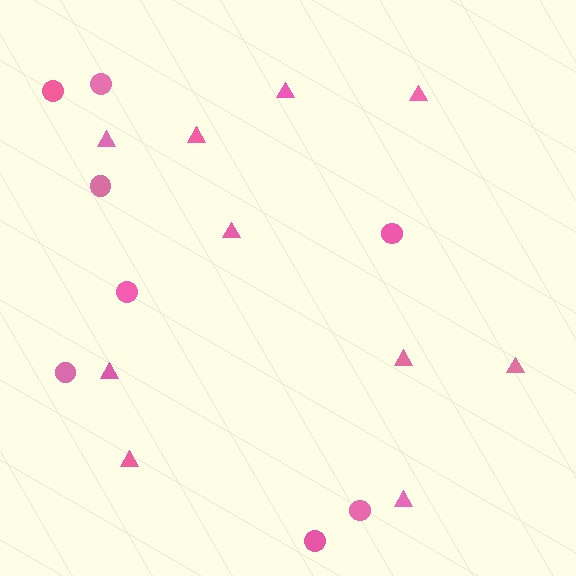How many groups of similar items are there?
There are 2 groups: one group of circles (8) and one group of triangles (10).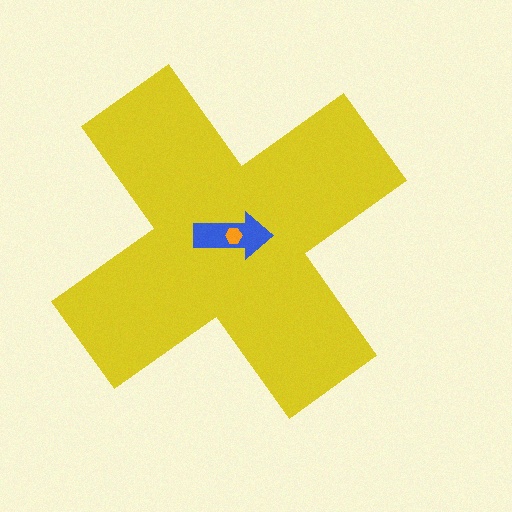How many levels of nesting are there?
3.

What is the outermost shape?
The yellow cross.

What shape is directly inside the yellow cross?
The blue arrow.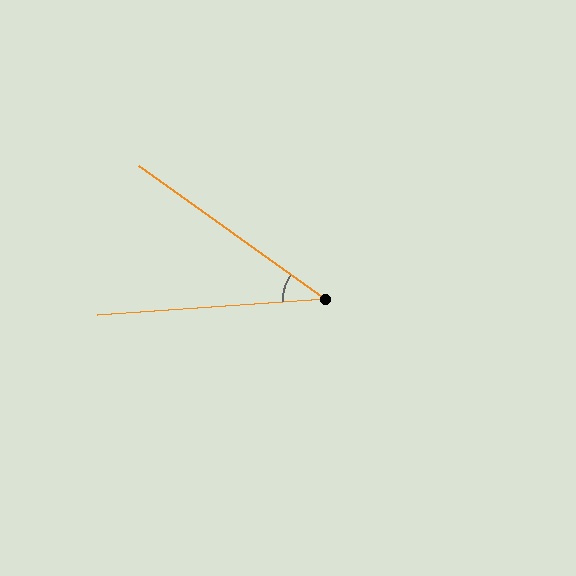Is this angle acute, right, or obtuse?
It is acute.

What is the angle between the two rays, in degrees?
Approximately 40 degrees.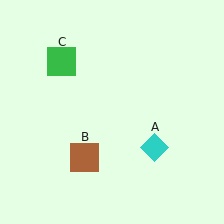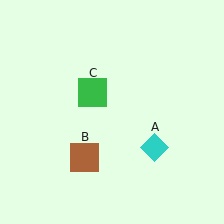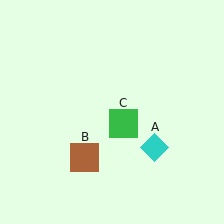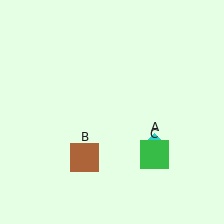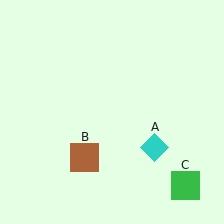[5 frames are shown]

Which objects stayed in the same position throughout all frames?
Cyan diamond (object A) and brown square (object B) remained stationary.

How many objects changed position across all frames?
1 object changed position: green square (object C).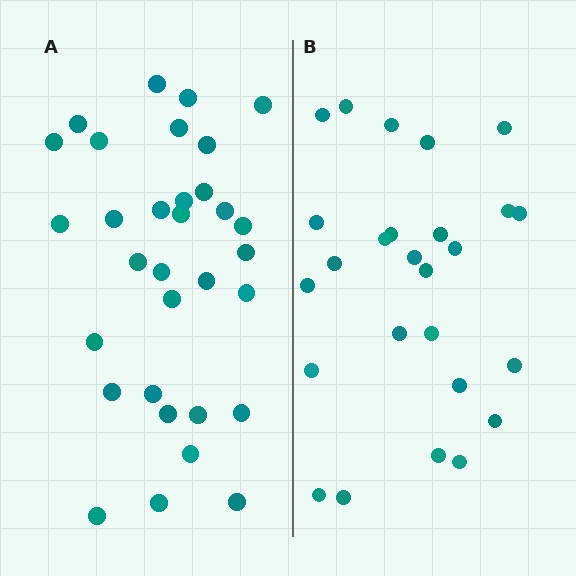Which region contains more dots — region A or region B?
Region A (the left region) has more dots.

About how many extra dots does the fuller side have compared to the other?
Region A has about 6 more dots than region B.